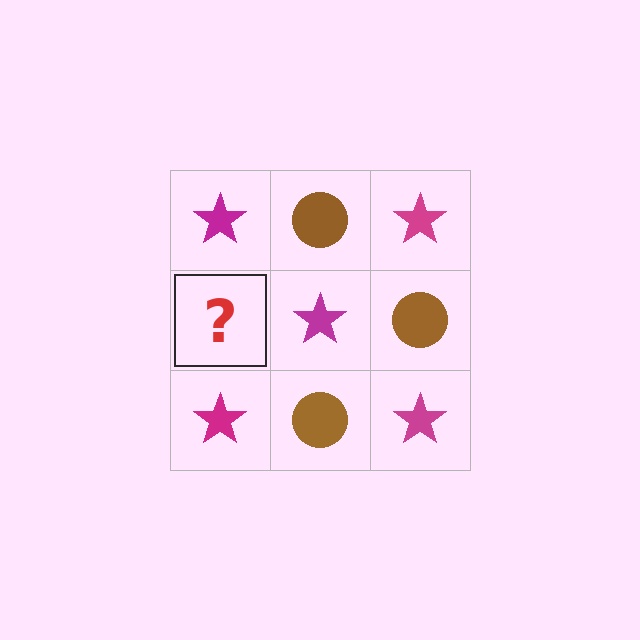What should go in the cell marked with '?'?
The missing cell should contain a brown circle.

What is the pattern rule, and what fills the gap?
The rule is that it alternates magenta star and brown circle in a checkerboard pattern. The gap should be filled with a brown circle.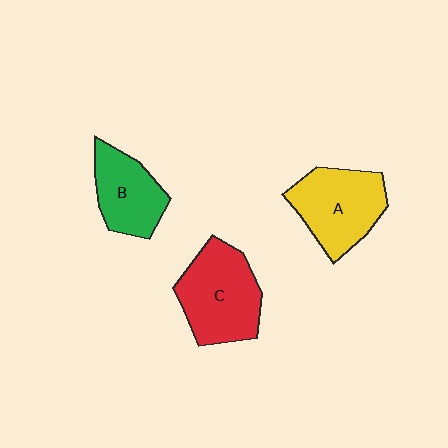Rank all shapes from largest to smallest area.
From largest to smallest: C (red), A (yellow), B (green).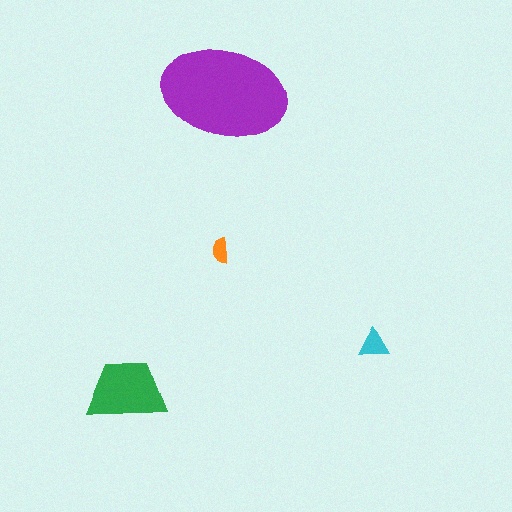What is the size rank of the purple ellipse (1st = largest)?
1st.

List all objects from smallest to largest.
The orange semicircle, the cyan triangle, the green trapezoid, the purple ellipse.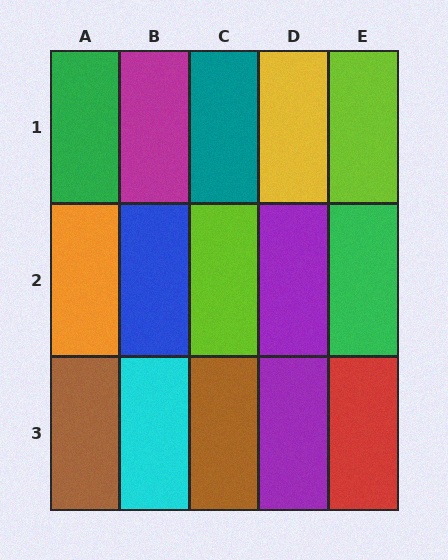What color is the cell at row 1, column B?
Magenta.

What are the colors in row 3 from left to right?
Brown, cyan, brown, purple, red.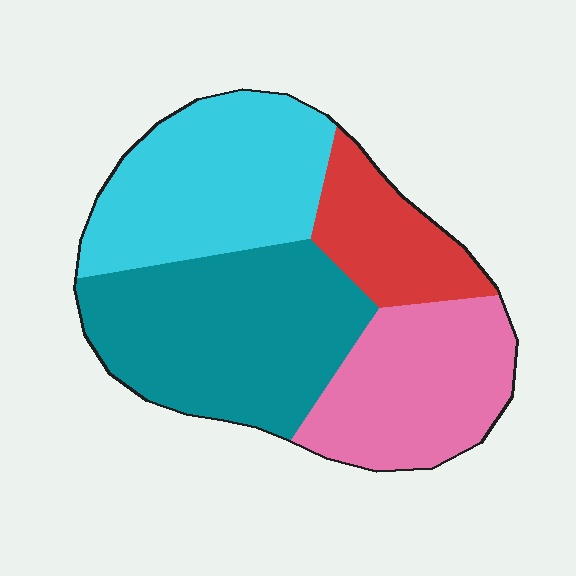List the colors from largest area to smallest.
From largest to smallest: teal, cyan, pink, red.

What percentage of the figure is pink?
Pink takes up about one quarter (1/4) of the figure.